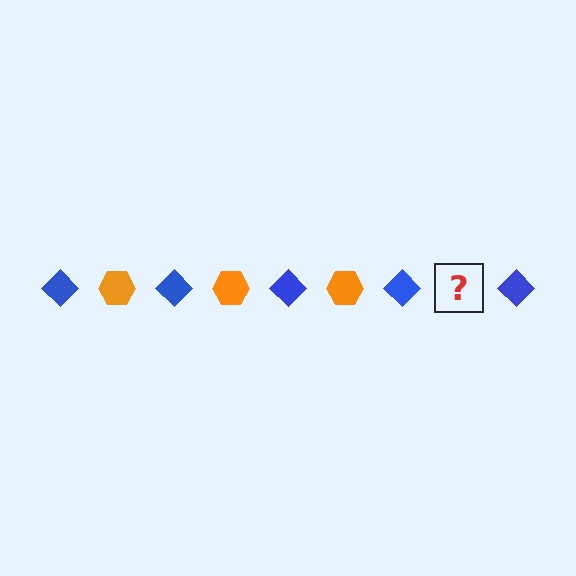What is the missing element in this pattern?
The missing element is an orange hexagon.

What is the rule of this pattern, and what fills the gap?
The rule is that the pattern alternates between blue diamond and orange hexagon. The gap should be filled with an orange hexagon.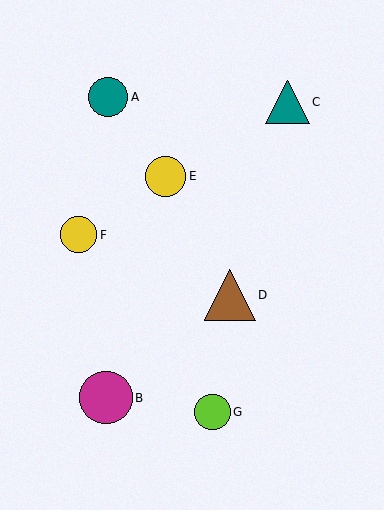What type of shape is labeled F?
Shape F is a yellow circle.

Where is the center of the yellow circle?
The center of the yellow circle is at (79, 235).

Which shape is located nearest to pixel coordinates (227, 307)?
The brown triangle (labeled D) at (230, 295) is nearest to that location.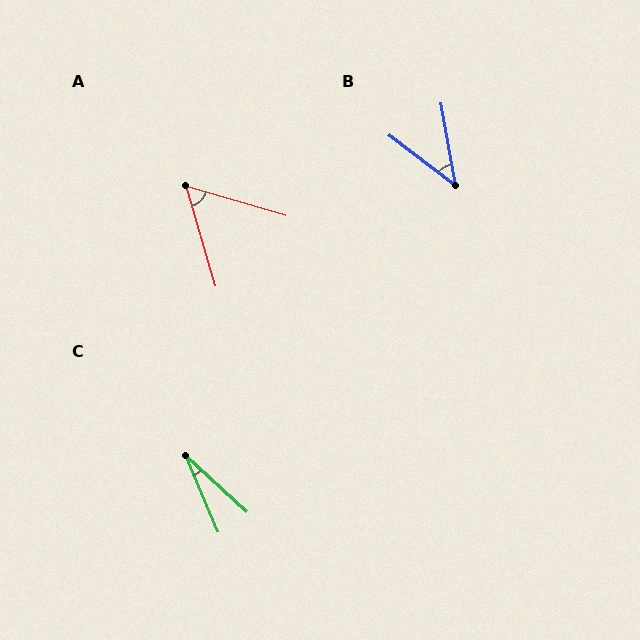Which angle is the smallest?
C, at approximately 24 degrees.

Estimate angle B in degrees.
Approximately 43 degrees.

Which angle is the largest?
A, at approximately 57 degrees.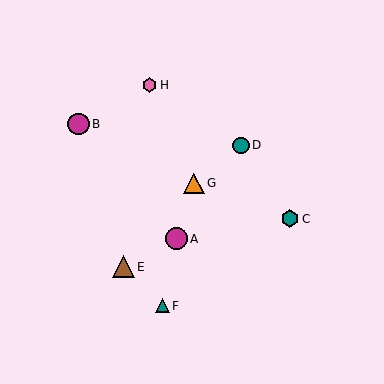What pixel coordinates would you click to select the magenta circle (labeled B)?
Click at (78, 124) to select the magenta circle B.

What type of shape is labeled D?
Shape D is a teal circle.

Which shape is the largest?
The brown triangle (labeled E) is the largest.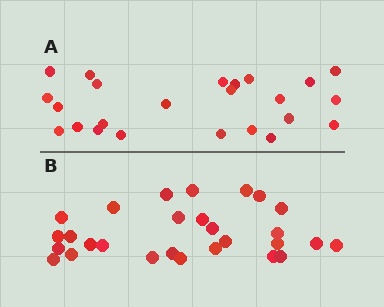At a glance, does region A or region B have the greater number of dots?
Region B (the bottom region) has more dots.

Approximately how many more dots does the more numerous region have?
Region B has about 4 more dots than region A.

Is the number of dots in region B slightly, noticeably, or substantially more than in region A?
Region B has only slightly more — the two regions are fairly close. The ratio is roughly 1.2 to 1.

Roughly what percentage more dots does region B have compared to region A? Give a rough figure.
About 15% more.